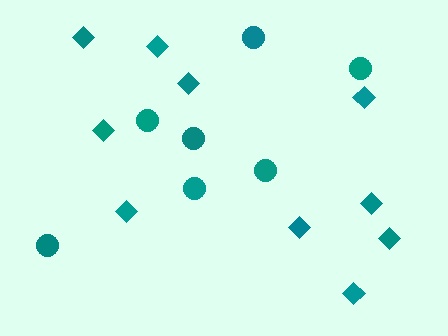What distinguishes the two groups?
There are 2 groups: one group of circles (7) and one group of diamonds (10).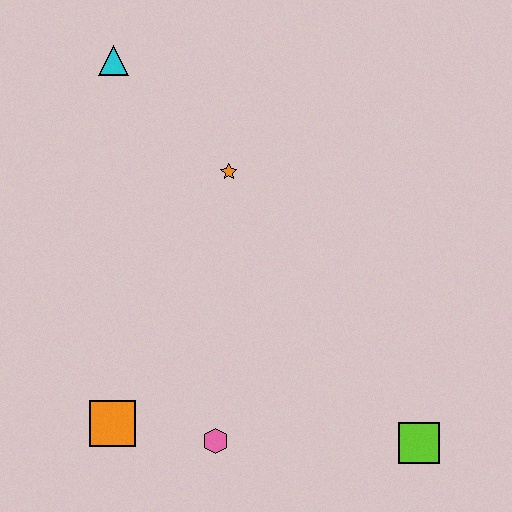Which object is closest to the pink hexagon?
The orange square is closest to the pink hexagon.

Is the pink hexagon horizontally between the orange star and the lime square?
No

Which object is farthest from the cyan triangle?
The lime square is farthest from the cyan triangle.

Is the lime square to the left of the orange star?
No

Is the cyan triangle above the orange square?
Yes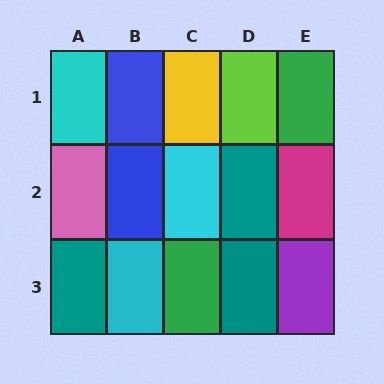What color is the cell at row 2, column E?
Magenta.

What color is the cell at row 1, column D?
Lime.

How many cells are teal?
3 cells are teal.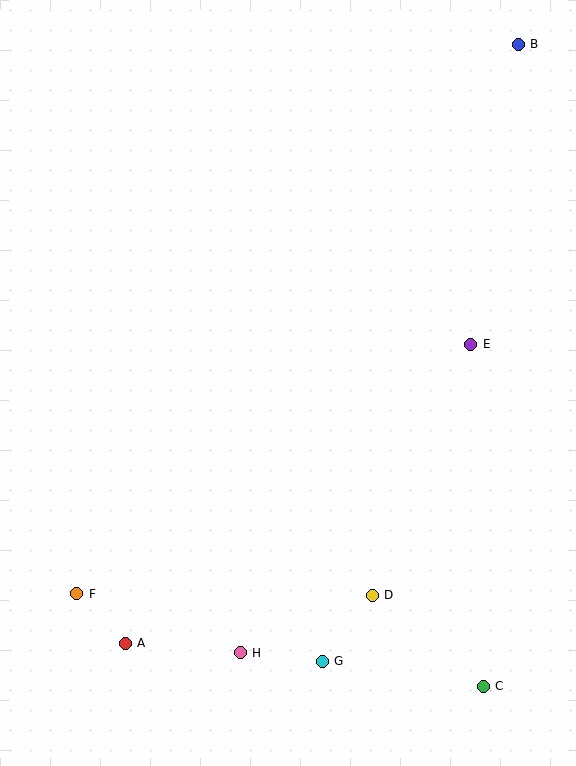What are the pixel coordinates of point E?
Point E is at (471, 344).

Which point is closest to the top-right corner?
Point B is closest to the top-right corner.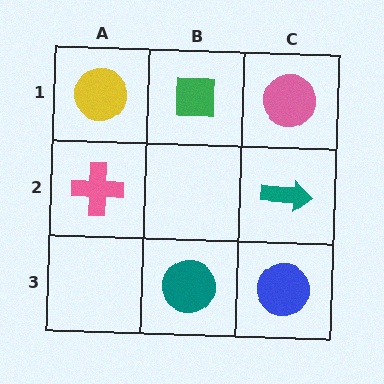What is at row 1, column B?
A green square.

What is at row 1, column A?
A yellow circle.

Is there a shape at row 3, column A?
No, that cell is empty.